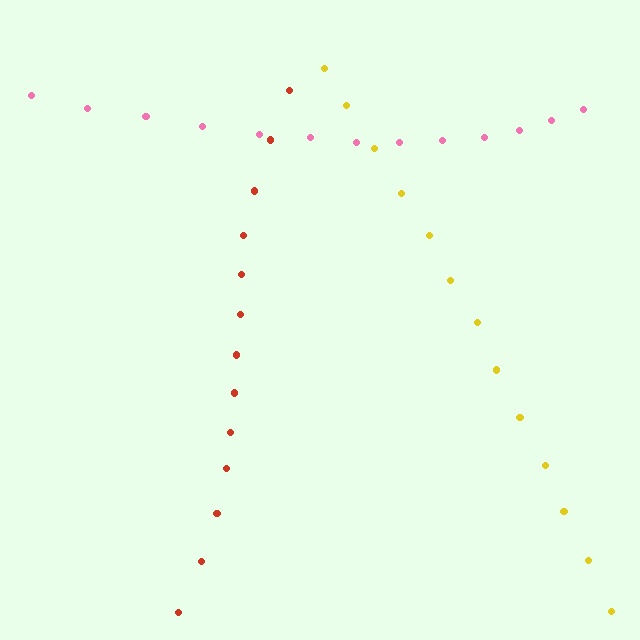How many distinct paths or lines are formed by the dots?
There are 3 distinct paths.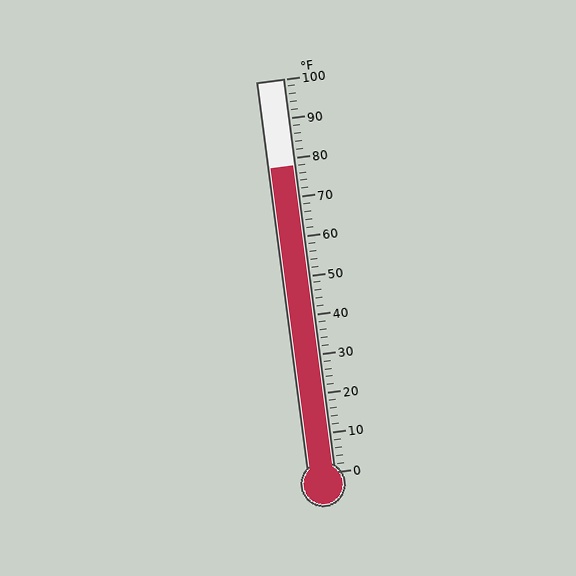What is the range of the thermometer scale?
The thermometer scale ranges from 0°F to 100°F.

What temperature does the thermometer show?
The thermometer shows approximately 78°F.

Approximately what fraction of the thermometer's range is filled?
The thermometer is filled to approximately 80% of its range.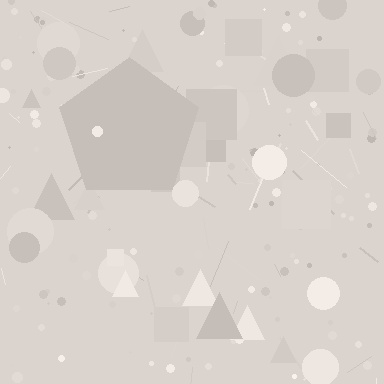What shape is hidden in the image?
A pentagon is hidden in the image.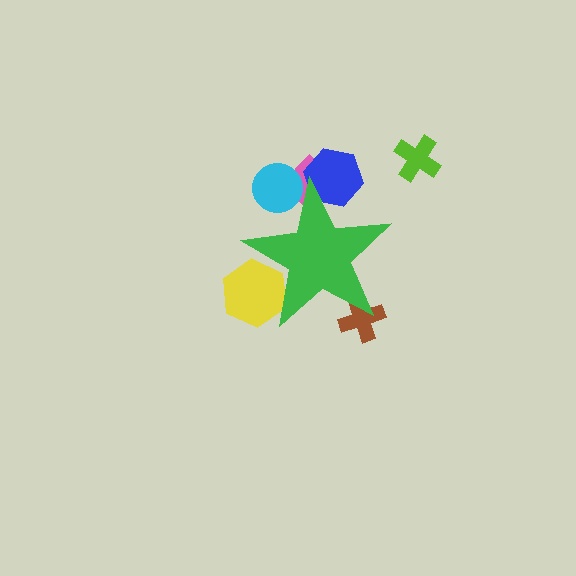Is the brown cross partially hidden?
Yes, the brown cross is partially hidden behind the green star.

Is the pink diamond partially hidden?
Yes, the pink diamond is partially hidden behind the green star.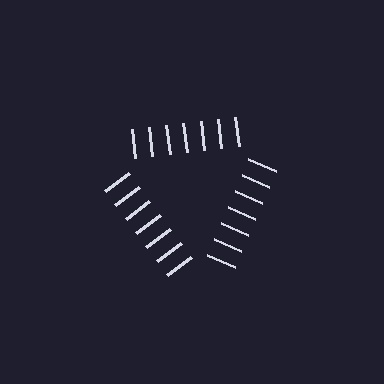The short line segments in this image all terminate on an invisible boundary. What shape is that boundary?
An illusory triangle — the line segments terminate on its edges but no continuous stroke is drawn.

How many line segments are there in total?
21 — 7 along each of the 3 edges.